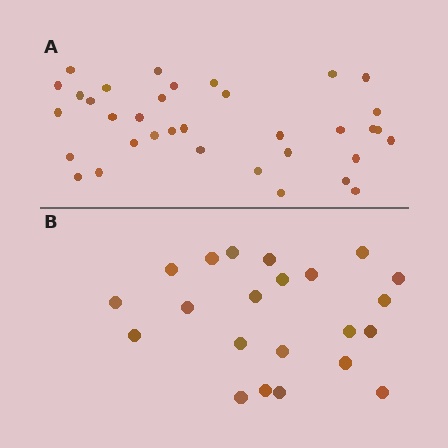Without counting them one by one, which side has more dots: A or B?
Region A (the top region) has more dots.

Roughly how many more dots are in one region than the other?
Region A has approximately 15 more dots than region B.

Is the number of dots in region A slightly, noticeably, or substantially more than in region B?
Region A has substantially more. The ratio is roughly 1.6 to 1.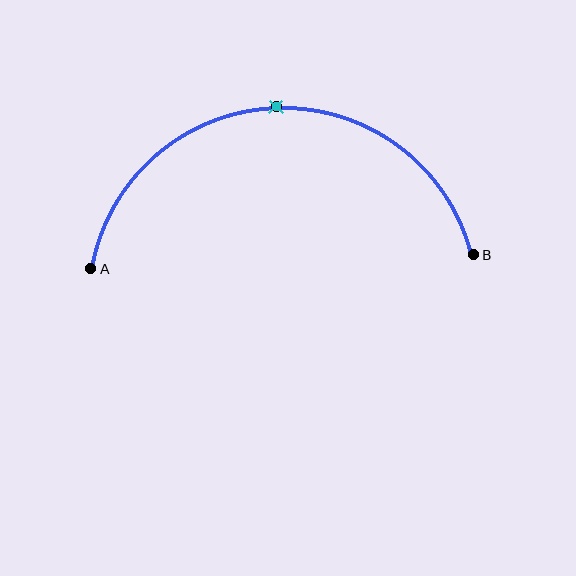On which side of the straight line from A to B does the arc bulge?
The arc bulges above the straight line connecting A and B.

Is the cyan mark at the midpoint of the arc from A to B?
Yes. The cyan mark lies on the arc at equal arc-length from both A and B — it is the arc midpoint.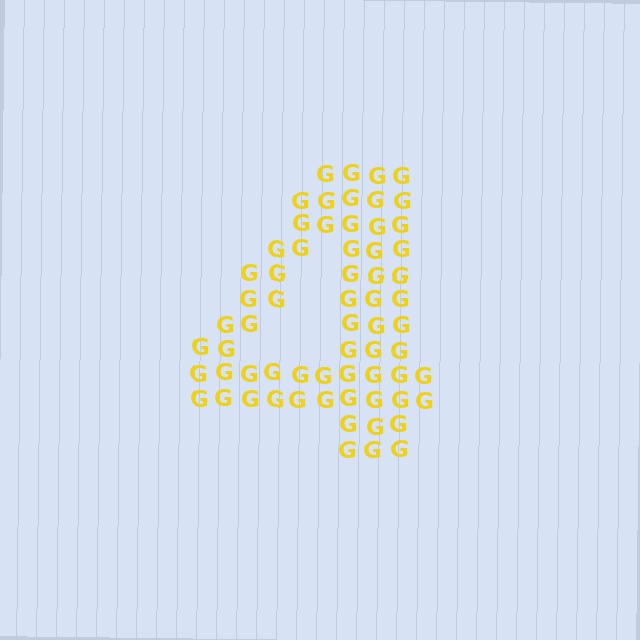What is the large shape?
The large shape is the digit 4.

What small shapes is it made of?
It is made of small letter G's.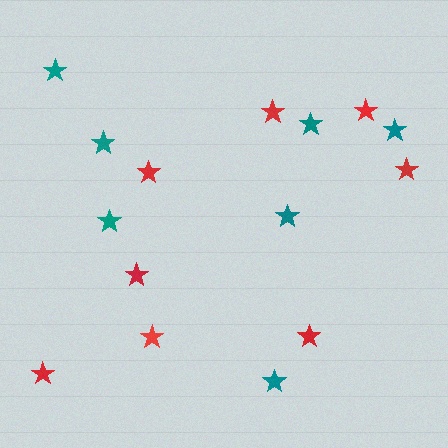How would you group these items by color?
There are 2 groups: one group of red stars (8) and one group of teal stars (7).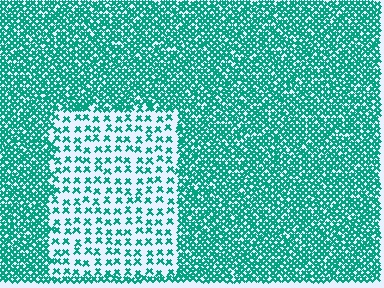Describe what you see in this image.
The image contains small teal elements arranged at two different densities. A rectangle-shaped region is visible where the elements are less densely packed than the surrounding area.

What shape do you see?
I see a rectangle.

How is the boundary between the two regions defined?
The boundary is defined by a change in element density (approximately 2.8x ratio). All elements are the same color, size, and shape.